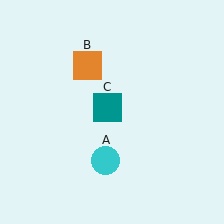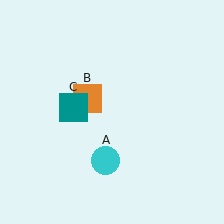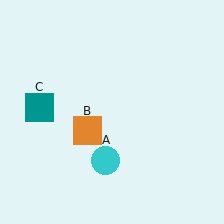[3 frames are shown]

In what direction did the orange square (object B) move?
The orange square (object B) moved down.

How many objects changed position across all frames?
2 objects changed position: orange square (object B), teal square (object C).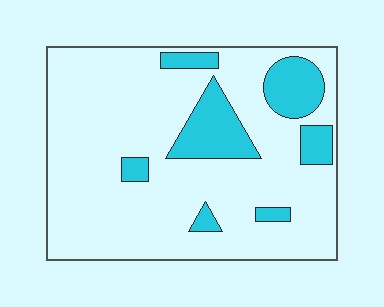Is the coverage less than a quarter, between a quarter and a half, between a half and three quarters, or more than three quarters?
Less than a quarter.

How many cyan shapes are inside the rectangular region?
7.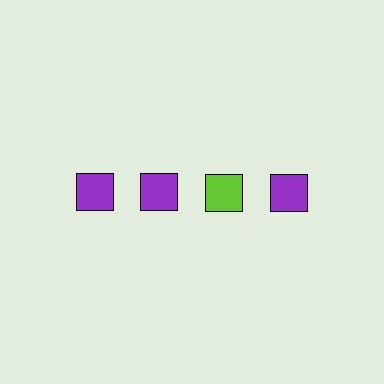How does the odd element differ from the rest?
It has a different color: lime instead of purple.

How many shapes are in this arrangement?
There are 4 shapes arranged in a grid pattern.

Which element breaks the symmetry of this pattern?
The lime square in the top row, center column breaks the symmetry. All other shapes are purple squares.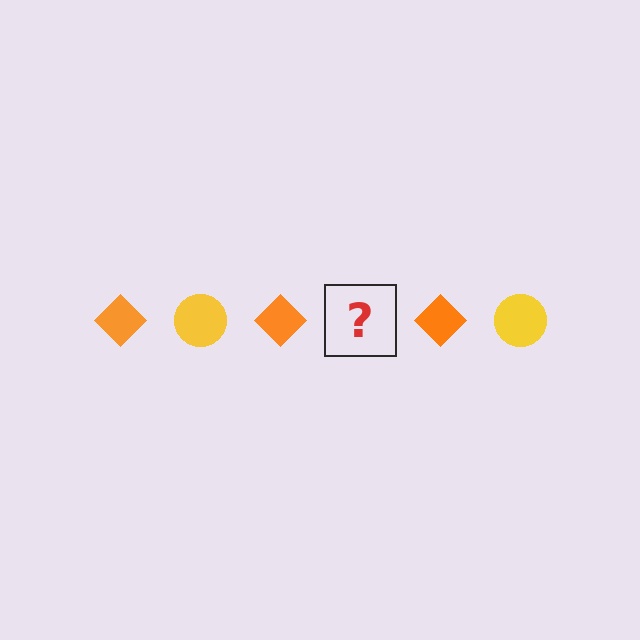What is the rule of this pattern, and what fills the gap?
The rule is that the pattern alternates between orange diamond and yellow circle. The gap should be filled with a yellow circle.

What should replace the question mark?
The question mark should be replaced with a yellow circle.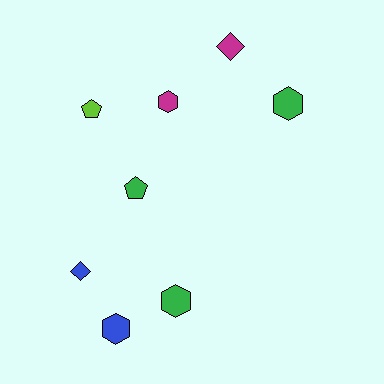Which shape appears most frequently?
Hexagon, with 4 objects.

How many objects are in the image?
There are 8 objects.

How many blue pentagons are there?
There are no blue pentagons.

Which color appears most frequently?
Green, with 3 objects.